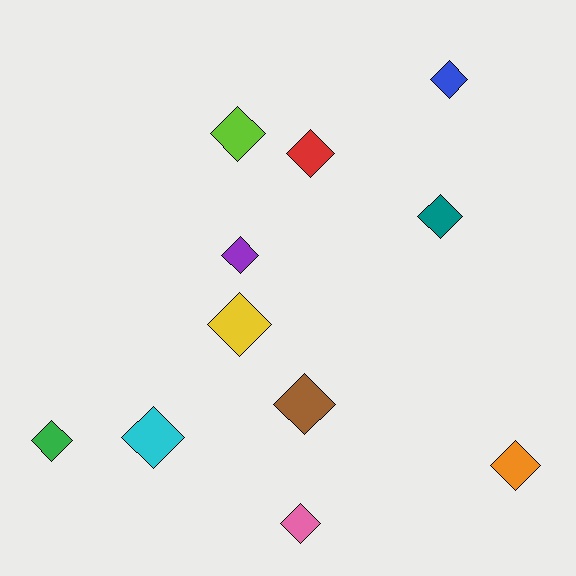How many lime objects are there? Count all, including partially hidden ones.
There is 1 lime object.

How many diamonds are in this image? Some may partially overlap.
There are 11 diamonds.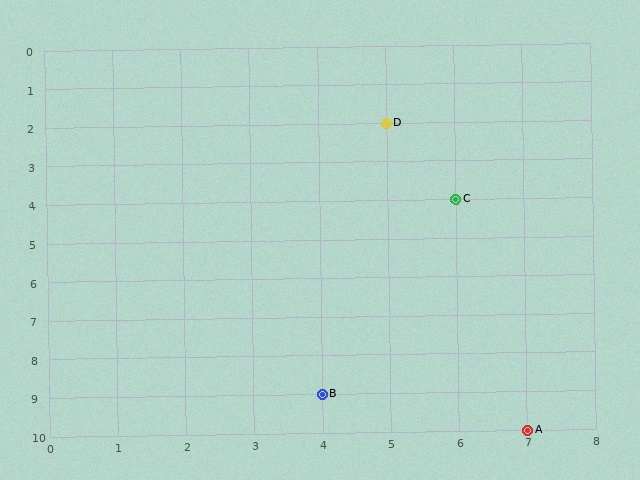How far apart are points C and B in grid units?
Points C and B are 2 columns and 5 rows apart (about 5.4 grid units diagonally).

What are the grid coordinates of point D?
Point D is at grid coordinates (5, 2).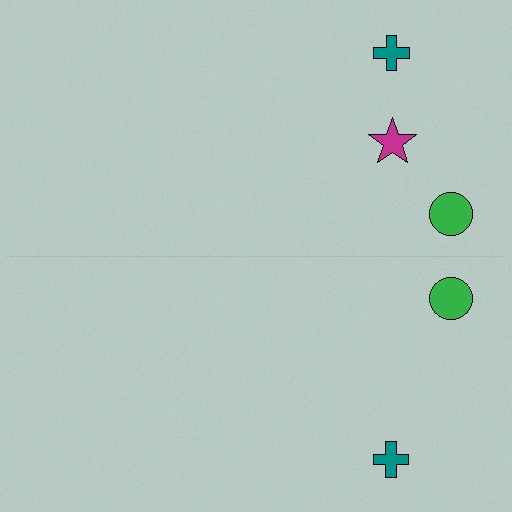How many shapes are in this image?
There are 5 shapes in this image.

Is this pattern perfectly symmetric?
No, the pattern is not perfectly symmetric. A magenta star is missing from the bottom side.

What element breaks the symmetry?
A magenta star is missing from the bottom side.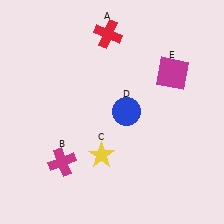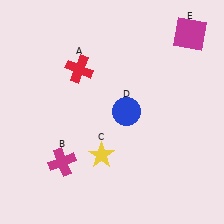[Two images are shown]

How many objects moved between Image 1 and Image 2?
2 objects moved between the two images.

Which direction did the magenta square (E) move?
The magenta square (E) moved up.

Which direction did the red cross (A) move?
The red cross (A) moved down.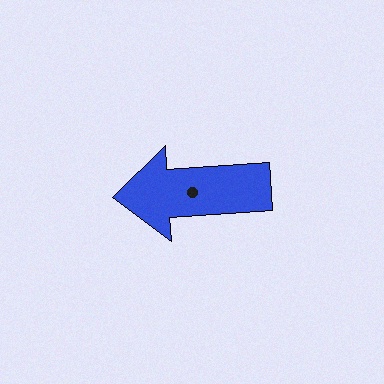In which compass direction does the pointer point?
West.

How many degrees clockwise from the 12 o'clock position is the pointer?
Approximately 266 degrees.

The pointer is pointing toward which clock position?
Roughly 9 o'clock.